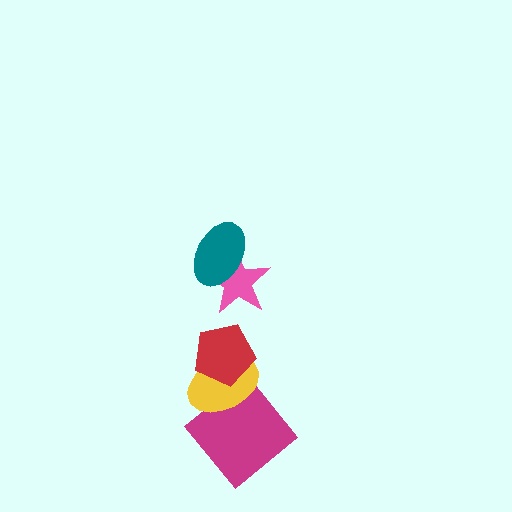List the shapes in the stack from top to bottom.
From top to bottom: the teal ellipse, the pink star, the red pentagon, the yellow ellipse, the magenta diamond.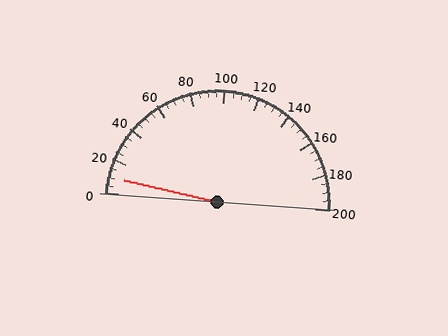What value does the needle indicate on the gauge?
The needle indicates approximately 10.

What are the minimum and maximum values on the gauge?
The gauge ranges from 0 to 200.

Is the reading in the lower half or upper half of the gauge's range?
The reading is in the lower half of the range (0 to 200).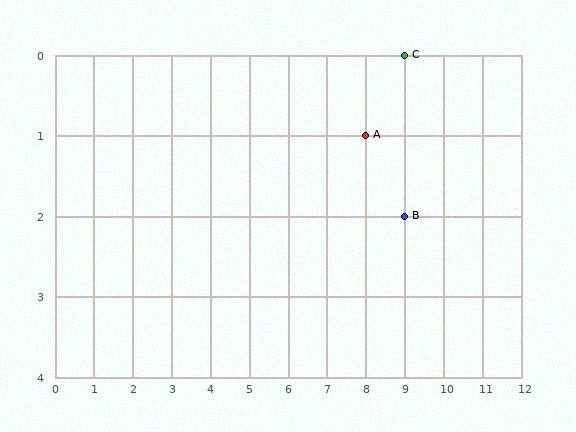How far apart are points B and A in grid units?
Points B and A are 1 column and 1 row apart (about 1.4 grid units diagonally).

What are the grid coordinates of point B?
Point B is at grid coordinates (9, 2).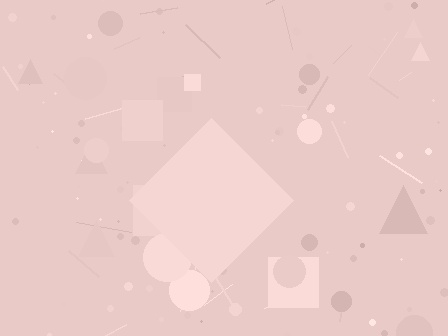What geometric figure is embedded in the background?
A diamond is embedded in the background.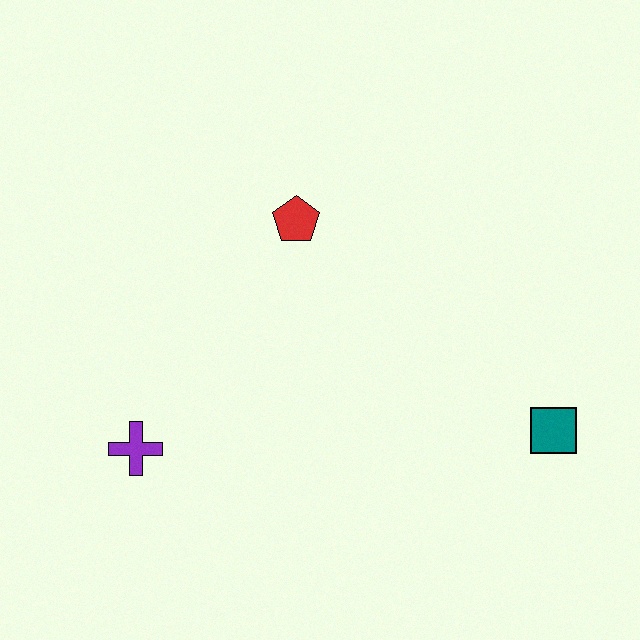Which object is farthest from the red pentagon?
The teal square is farthest from the red pentagon.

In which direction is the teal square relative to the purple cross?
The teal square is to the right of the purple cross.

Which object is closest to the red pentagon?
The purple cross is closest to the red pentagon.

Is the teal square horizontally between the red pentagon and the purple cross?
No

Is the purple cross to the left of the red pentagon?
Yes